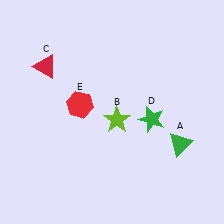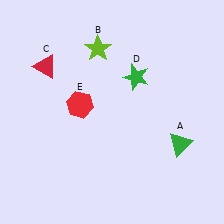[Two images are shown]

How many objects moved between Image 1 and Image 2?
2 objects moved between the two images.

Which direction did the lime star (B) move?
The lime star (B) moved up.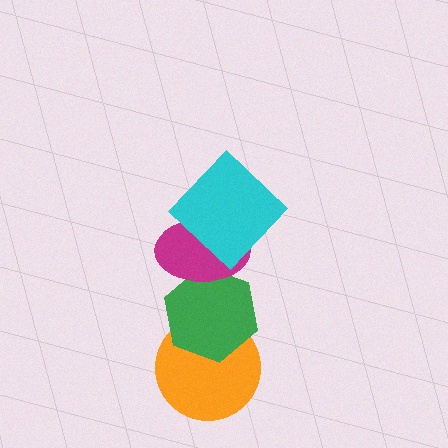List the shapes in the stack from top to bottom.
From top to bottom: the cyan diamond, the magenta ellipse, the green hexagon, the orange circle.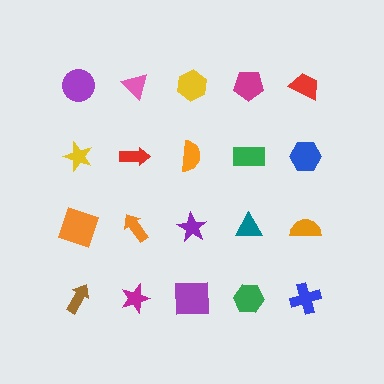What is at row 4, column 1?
A brown arrow.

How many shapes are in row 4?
5 shapes.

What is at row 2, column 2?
A red arrow.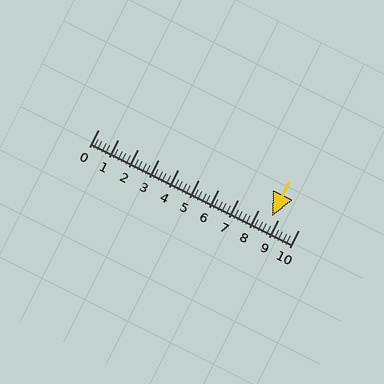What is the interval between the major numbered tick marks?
The major tick marks are spaced 1 units apart.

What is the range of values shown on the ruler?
The ruler shows values from 0 to 10.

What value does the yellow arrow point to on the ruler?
The yellow arrow points to approximately 8.7.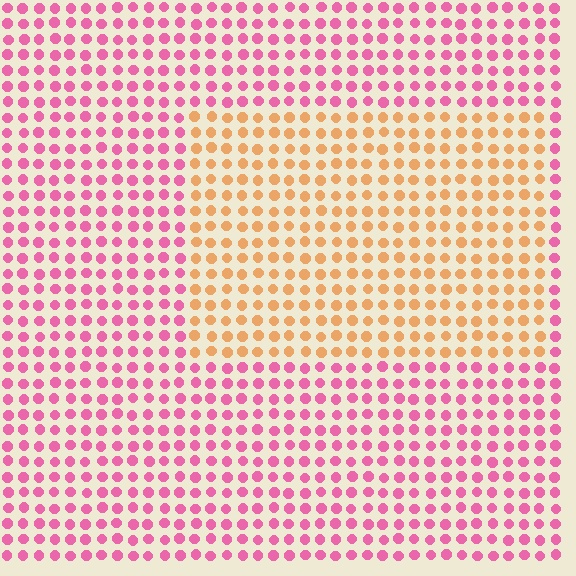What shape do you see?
I see a rectangle.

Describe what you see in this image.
The image is filled with small pink elements in a uniform arrangement. A rectangle-shaped region is visible where the elements are tinted to a slightly different hue, forming a subtle color boundary.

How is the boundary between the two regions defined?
The boundary is defined purely by a slight shift in hue (about 59 degrees). Spacing, size, and orientation are identical on both sides.